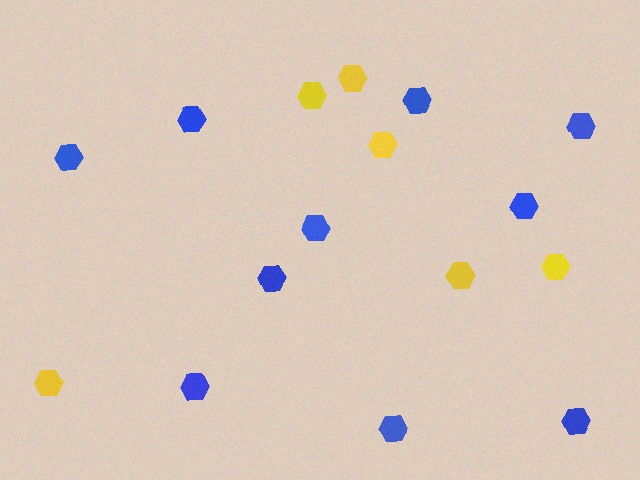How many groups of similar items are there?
There are 2 groups: one group of yellow hexagons (6) and one group of blue hexagons (10).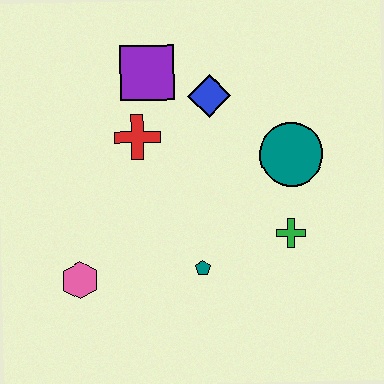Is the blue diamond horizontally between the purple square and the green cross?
Yes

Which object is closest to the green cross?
The teal circle is closest to the green cross.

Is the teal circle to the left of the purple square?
No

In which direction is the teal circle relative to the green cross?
The teal circle is above the green cross.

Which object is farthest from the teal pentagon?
The purple square is farthest from the teal pentagon.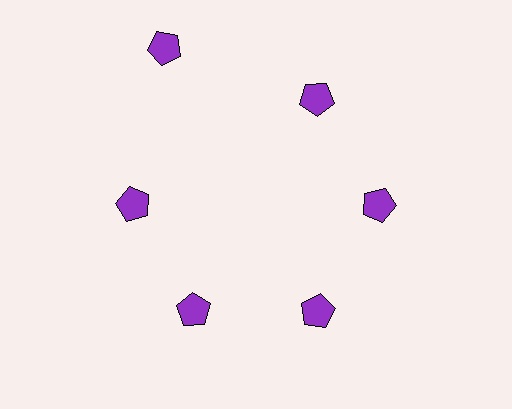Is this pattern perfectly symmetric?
No. The 6 purple pentagons are arranged in a ring, but one element near the 11 o'clock position is pushed outward from the center, breaking the 6-fold rotational symmetry.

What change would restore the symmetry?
The symmetry would be restored by moving it inward, back onto the ring so that all 6 pentagons sit at equal angles and equal distance from the center.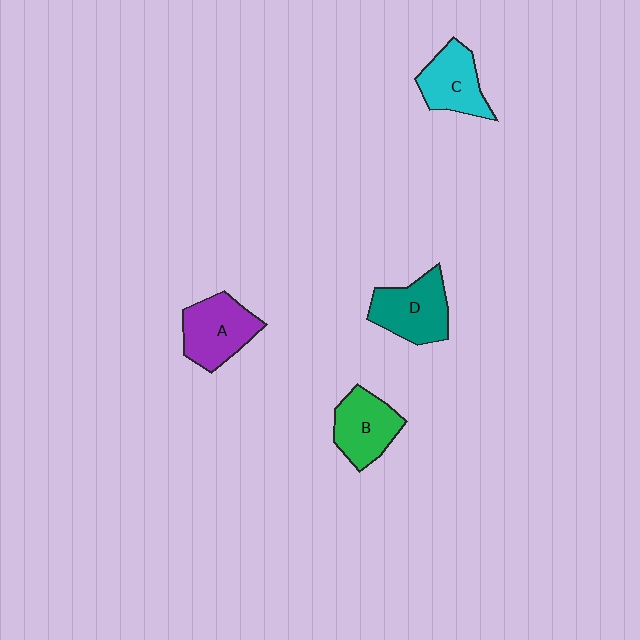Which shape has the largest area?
Shape D (teal).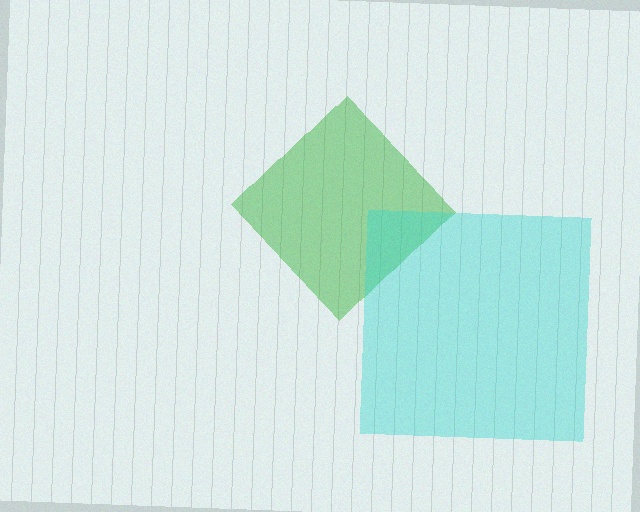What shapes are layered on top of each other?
The layered shapes are: a green diamond, a cyan square.